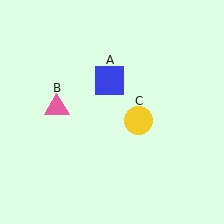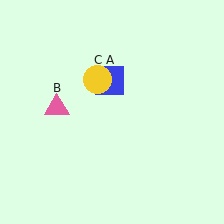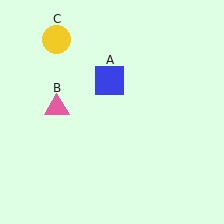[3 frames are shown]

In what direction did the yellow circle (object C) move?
The yellow circle (object C) moved up and to the left.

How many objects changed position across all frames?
1 object changed position: yellow circle (object C).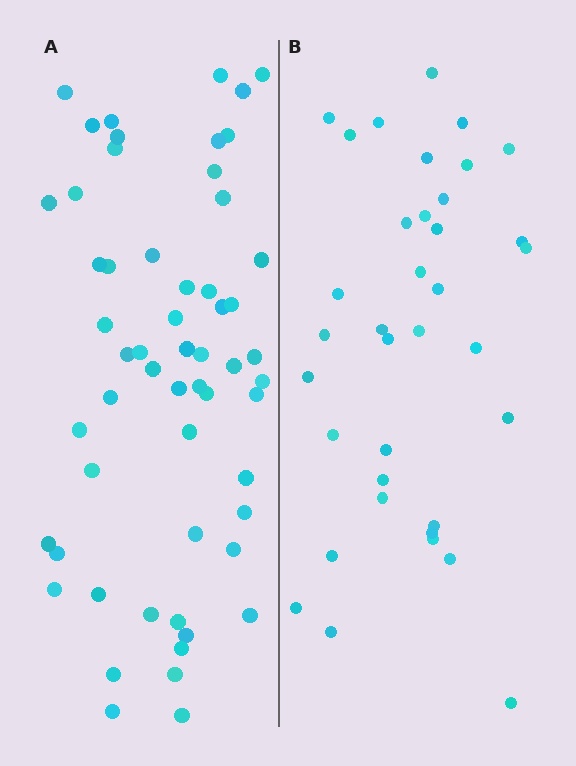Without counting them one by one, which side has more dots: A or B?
Region A (the left region) has more dots.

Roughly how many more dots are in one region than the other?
Region A has approximately 20 more dots than region B.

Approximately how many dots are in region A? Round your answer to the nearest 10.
About 60 dots. (The exact count is 57, which rounds to 60.)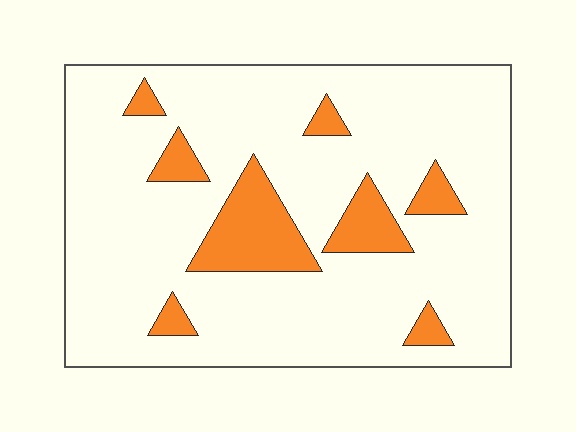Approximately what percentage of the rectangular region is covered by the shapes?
Approximately 15%.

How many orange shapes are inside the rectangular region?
8.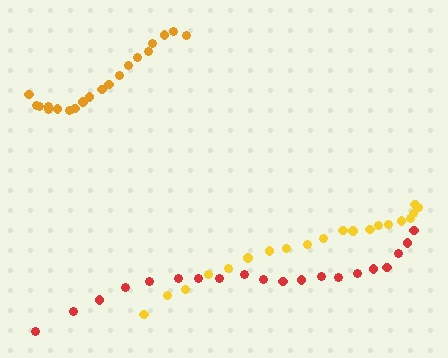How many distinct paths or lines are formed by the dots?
There are 3 distinct paths.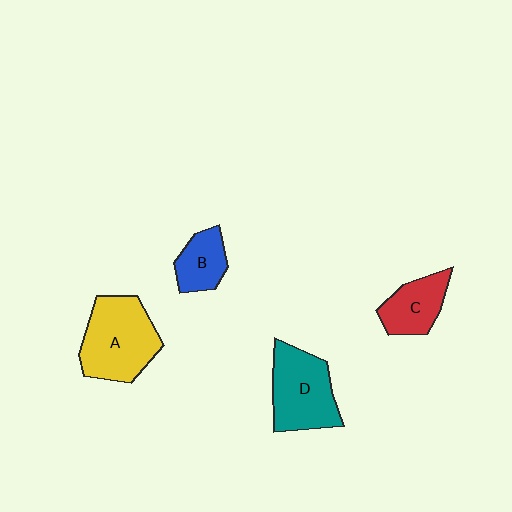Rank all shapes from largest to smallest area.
From largest to smallest: A (yellow), D (teal), C (red), B (blue).